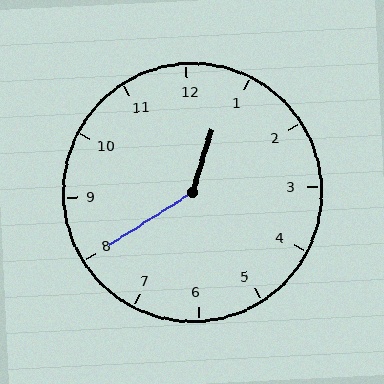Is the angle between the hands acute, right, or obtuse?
It is obtuse.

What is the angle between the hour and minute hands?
Approximately 140 degrees.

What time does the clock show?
12:40.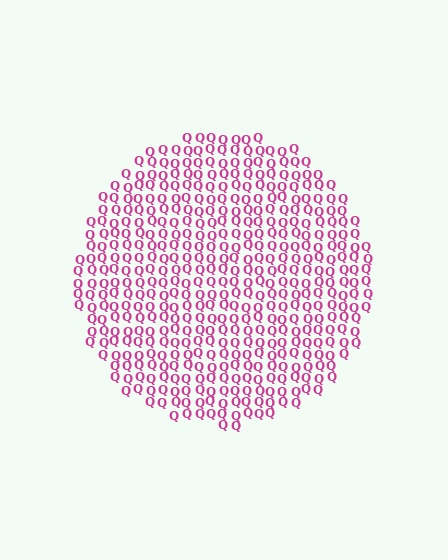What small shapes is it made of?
It is made of small letter Q's.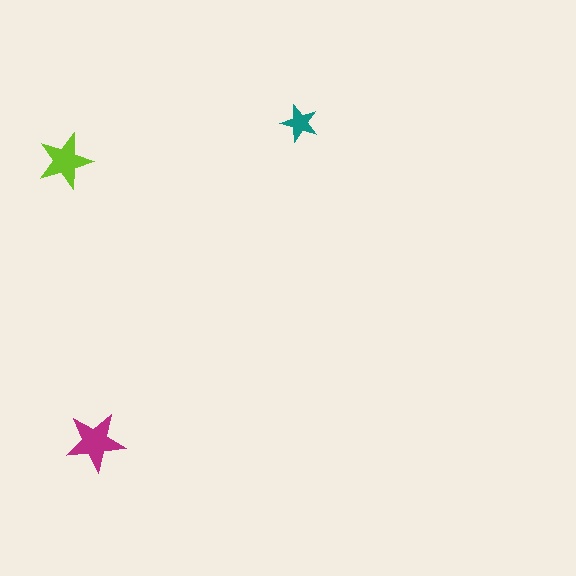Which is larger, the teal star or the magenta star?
The magenta one.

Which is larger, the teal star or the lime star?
The lime one.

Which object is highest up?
The teal star is topmost.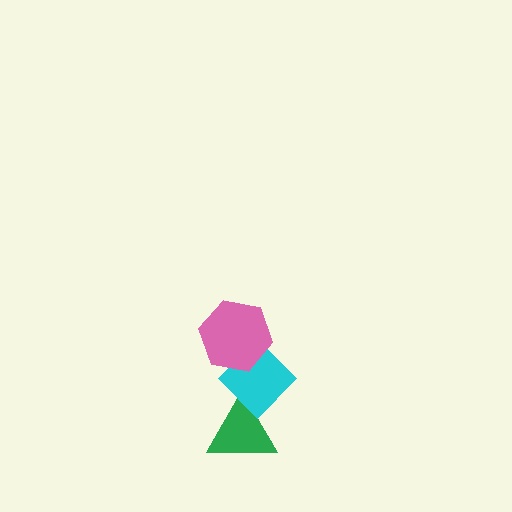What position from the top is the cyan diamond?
The cyan diamond is 2nd from the top.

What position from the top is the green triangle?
The green triangle is 3rd from the top.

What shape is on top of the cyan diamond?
The pink hexagon is on top of the cyan diamond.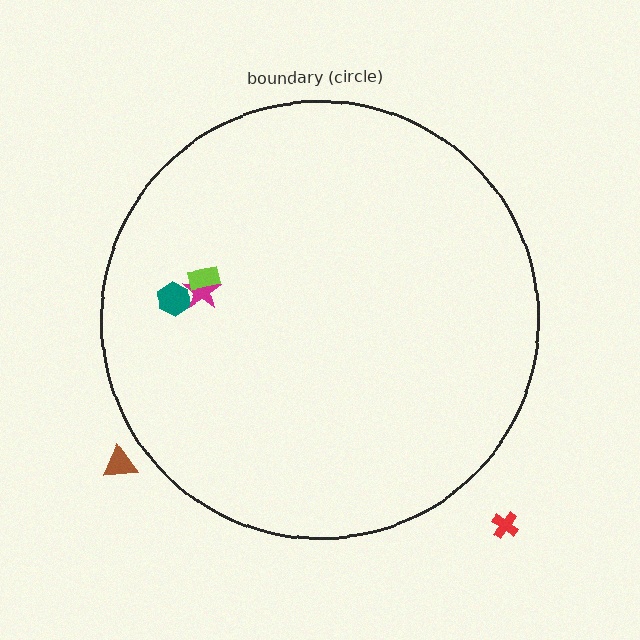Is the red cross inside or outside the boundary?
Outside.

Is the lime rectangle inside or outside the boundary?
Inside.